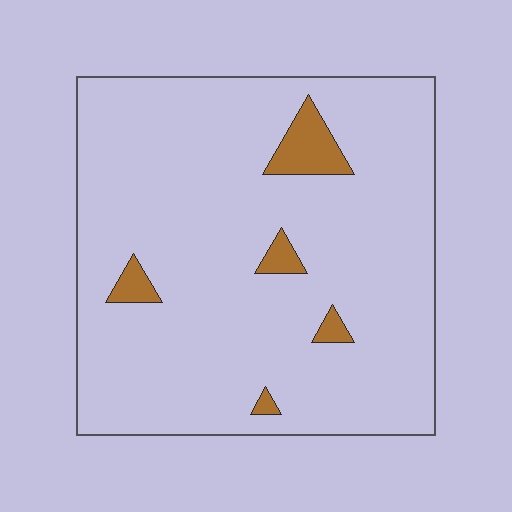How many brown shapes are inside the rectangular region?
5.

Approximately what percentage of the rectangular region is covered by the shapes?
Approximately 5%.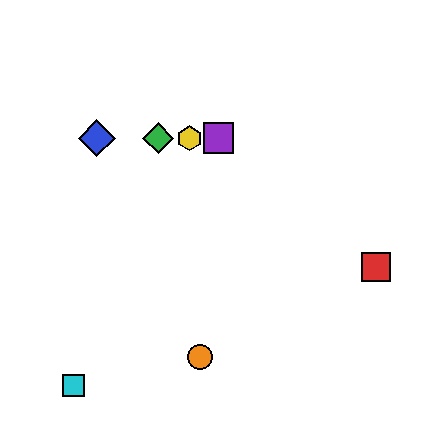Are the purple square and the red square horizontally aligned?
No, the purple square is at y≈138 and the red square is at y≈267.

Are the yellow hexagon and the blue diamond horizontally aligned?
Yes, both are at y≈138.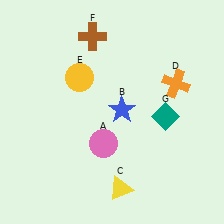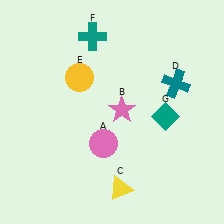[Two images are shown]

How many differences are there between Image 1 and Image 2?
There are 3 differences between the two images.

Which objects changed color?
B changed from blue to pink. D changed from orange to teal. F changed from brown to teal.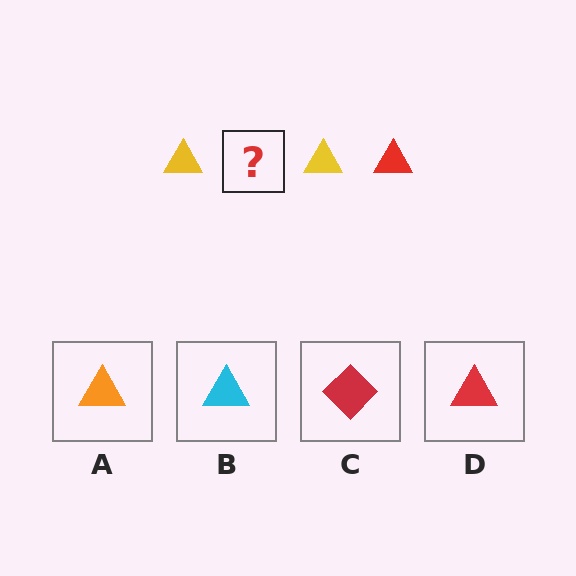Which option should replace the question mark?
Option D.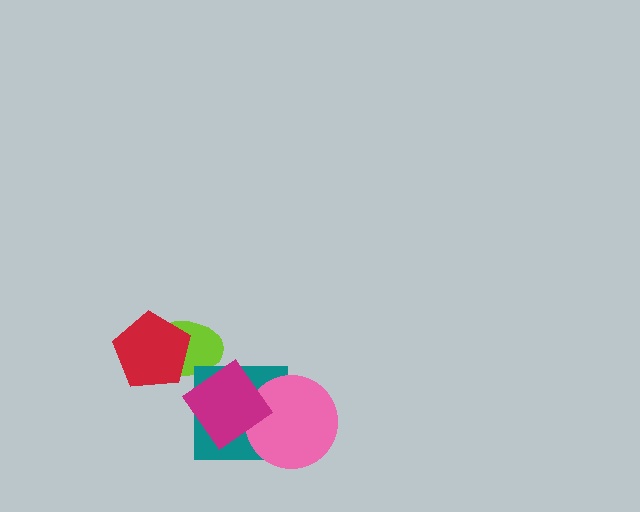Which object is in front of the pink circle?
The magenta diamond is in front of the pink circle.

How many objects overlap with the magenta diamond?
2 objects overlap with the magenta diamond.